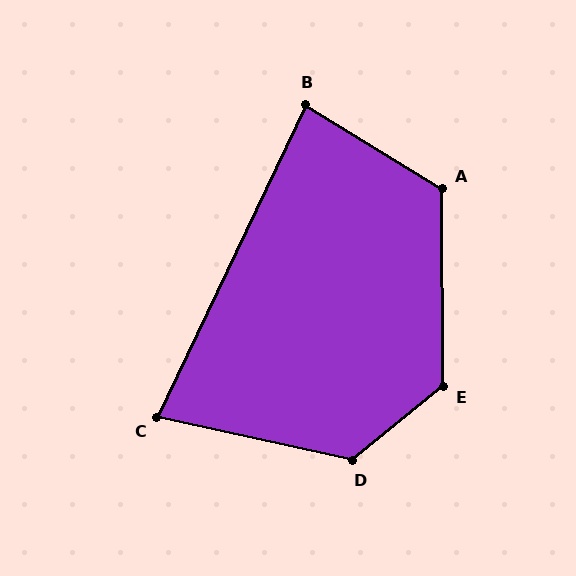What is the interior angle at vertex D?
Approximately 128 degrees (obtuse).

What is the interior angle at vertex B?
Approximately 84 degrees (acute).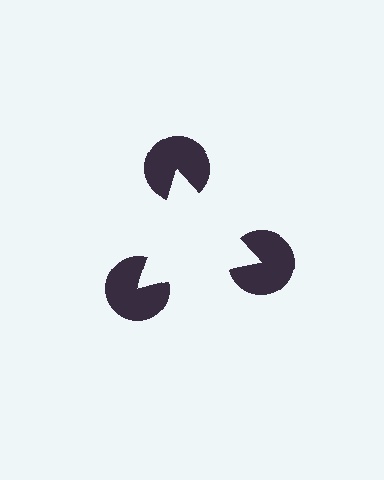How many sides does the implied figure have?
3 sides.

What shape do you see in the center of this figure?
An illusory triangle — its edges are inferred from the aligned wedge cuts in the pac-man discs, not physically drawn.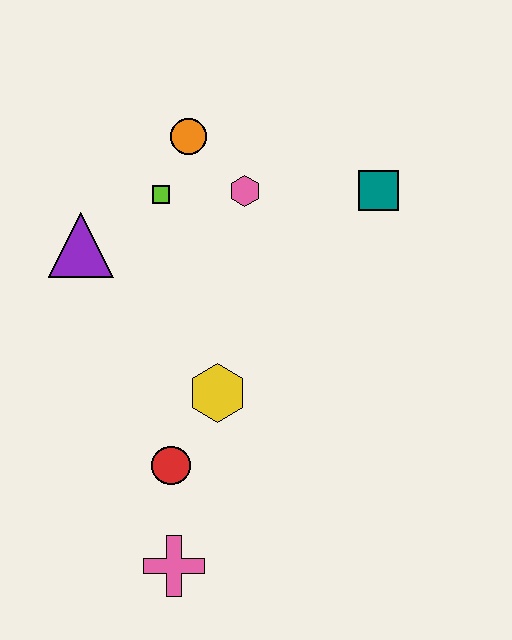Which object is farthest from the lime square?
The pink cross is farthest from the lime square.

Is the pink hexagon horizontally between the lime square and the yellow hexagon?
No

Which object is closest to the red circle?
The yellow hexagon is closest to the red circle.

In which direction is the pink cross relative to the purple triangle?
The pink cross is below the purple triangle.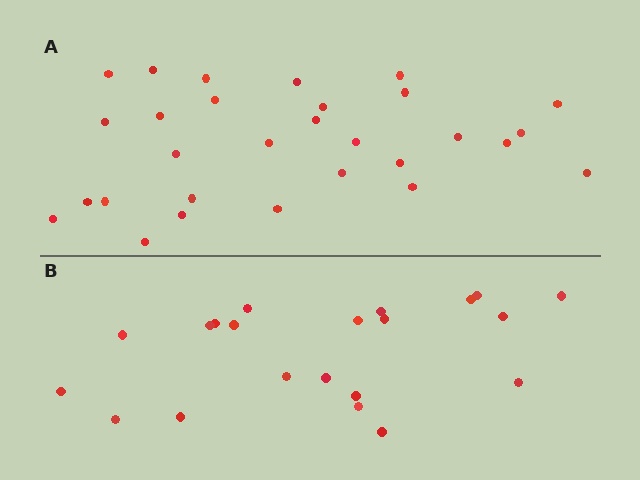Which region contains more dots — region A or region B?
Region A (the top region) has more dots.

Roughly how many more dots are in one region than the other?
Region A has roughly 8 or so more dots than region B.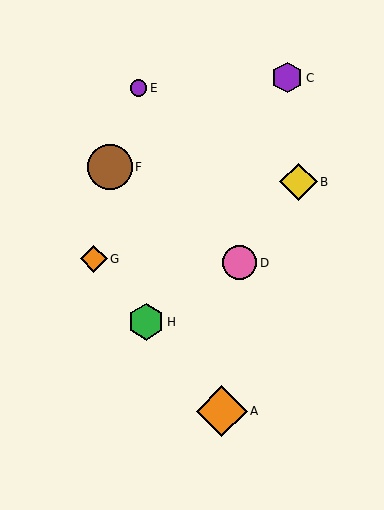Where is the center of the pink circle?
The center of the pink circle is at (240, 263).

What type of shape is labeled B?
Shape B is a yellow diamond.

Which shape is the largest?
The orange diamond (labeled A) is the largest.